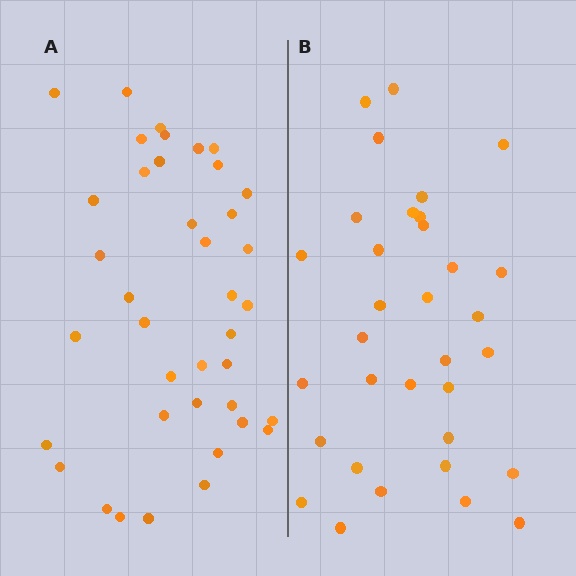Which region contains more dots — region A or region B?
Region A (the left region) has more dots.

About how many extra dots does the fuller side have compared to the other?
Region A has about 6 more dots than region B.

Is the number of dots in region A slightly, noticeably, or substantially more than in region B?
Region A has only slightly more — the two regions are fairly close. The ratio is roughly 1.2 to 1.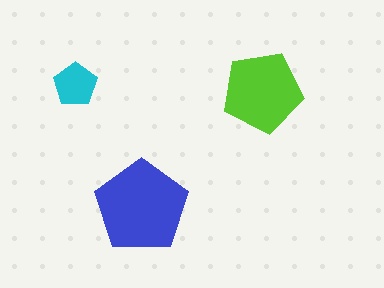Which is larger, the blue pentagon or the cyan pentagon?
The blue one.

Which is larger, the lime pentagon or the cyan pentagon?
The lime one.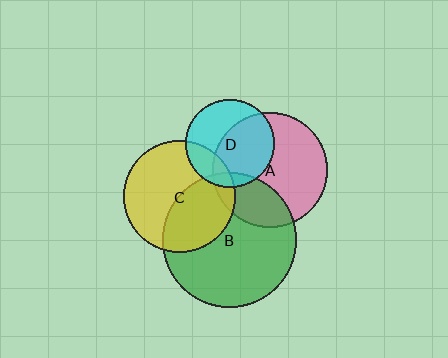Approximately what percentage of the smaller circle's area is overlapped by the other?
Approximately 10%.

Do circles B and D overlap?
Yes.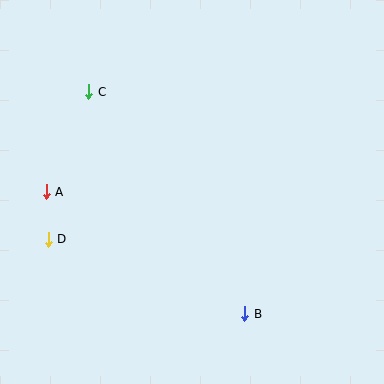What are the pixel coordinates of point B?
Point B is at (244, 314).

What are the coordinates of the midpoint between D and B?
The midpoint between D and B is at (146, 277).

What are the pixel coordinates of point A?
Point A is at (46, 192).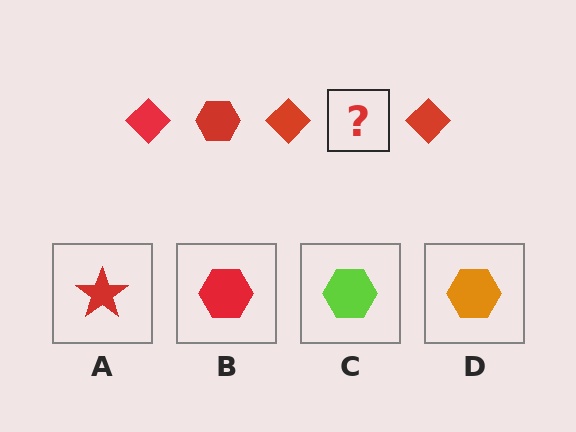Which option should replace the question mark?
Option B.